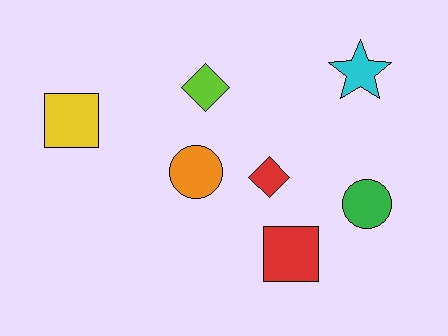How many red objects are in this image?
There are 2 red objects.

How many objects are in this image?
There are 7 objects.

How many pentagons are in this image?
There are no pentagons.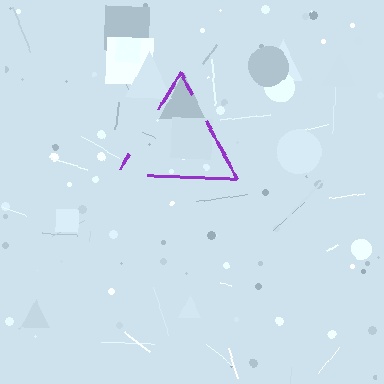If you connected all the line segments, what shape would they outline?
They would outline a triangle.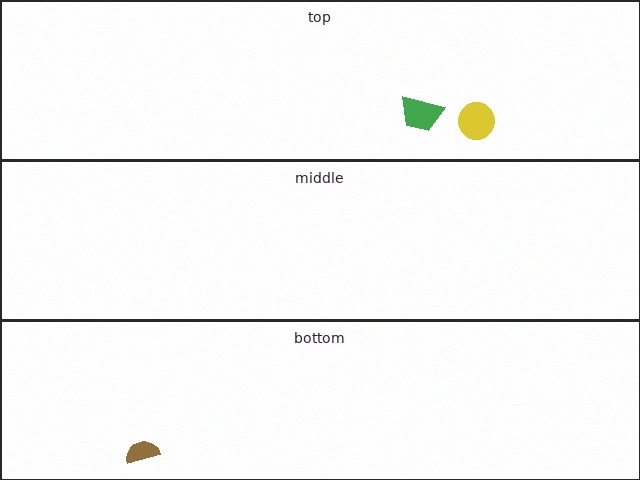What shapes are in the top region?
The yellow circle, the green trapezoid.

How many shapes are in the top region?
2.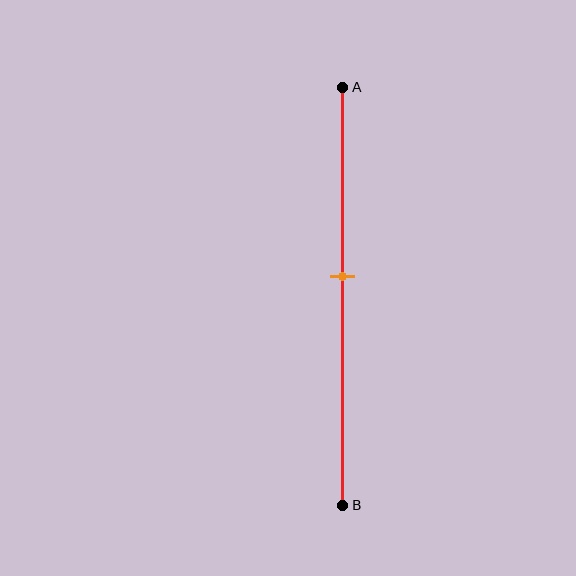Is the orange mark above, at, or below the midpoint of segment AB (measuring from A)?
The orange mark is above the midpoint of segment AB.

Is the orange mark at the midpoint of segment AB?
No, the mark is at about 45% from A, not at the 50% midpoint.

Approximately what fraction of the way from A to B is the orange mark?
The orange mark is approximately 45% of the way from A to B.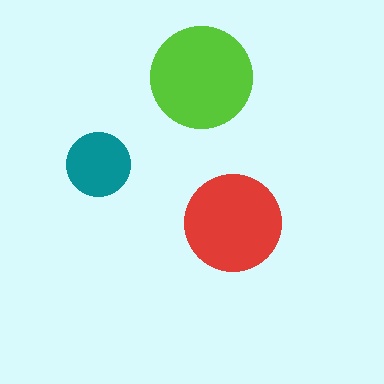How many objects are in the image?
There are 3 objects in the image.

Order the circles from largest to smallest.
the lime one, the red one, the teal one.